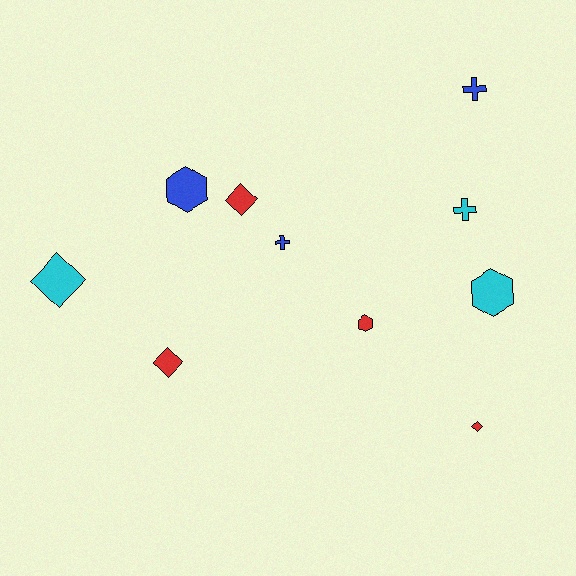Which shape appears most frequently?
Diamond, with 4 objects.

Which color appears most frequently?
Red, with 4 objects.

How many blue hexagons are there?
There is 1 blue hexagon.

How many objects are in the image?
There are 10 objects.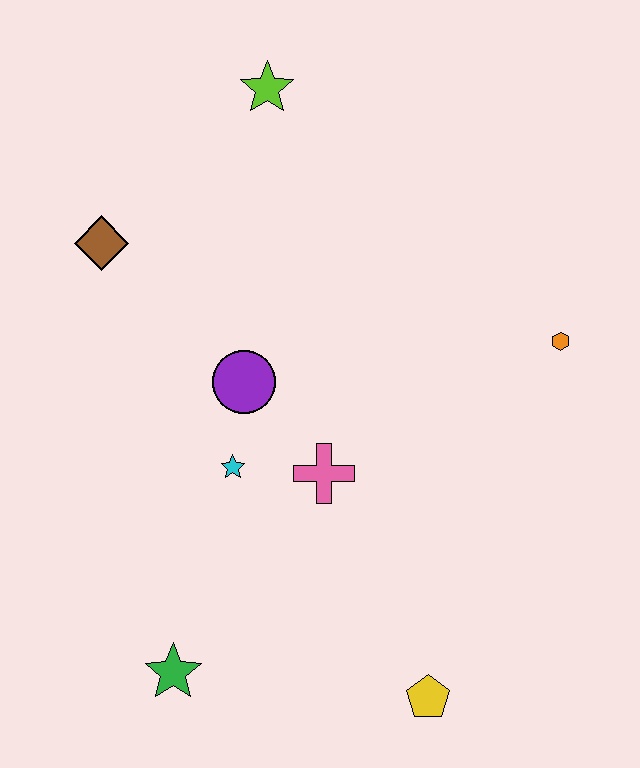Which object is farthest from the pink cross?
The lime star is farthest from the pink cross.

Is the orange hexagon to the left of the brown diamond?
No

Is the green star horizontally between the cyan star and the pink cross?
No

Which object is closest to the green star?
The cyan star is closest to the green star.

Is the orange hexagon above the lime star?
No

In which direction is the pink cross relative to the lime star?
The pink cross is below the lime star.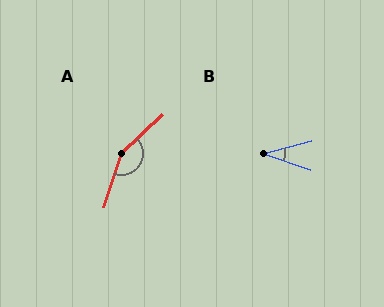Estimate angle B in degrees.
Approximately 34 degrees.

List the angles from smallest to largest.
B (34°), A (150°).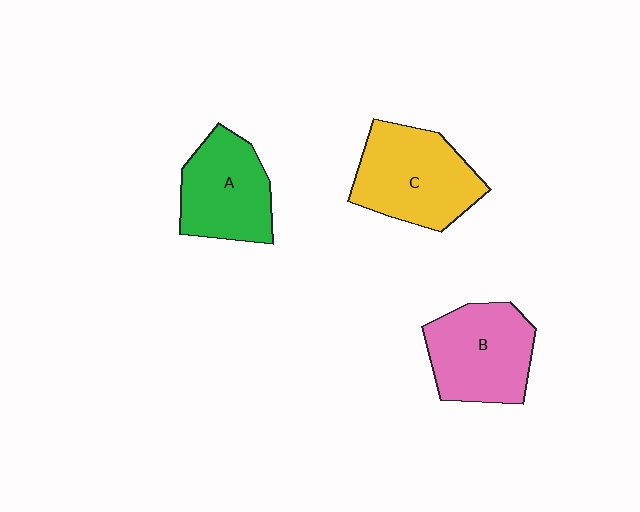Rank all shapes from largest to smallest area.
From largest to smallest: C (yellow), B (pink), A (green).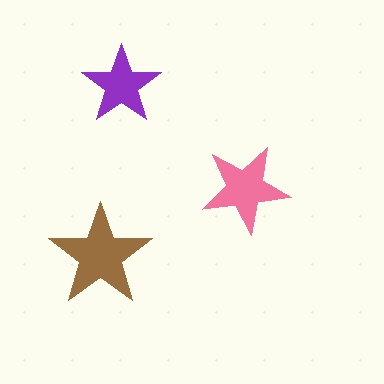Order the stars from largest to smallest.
the brown one, the pink one, the purple one.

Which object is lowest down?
The brown star is bottommost.